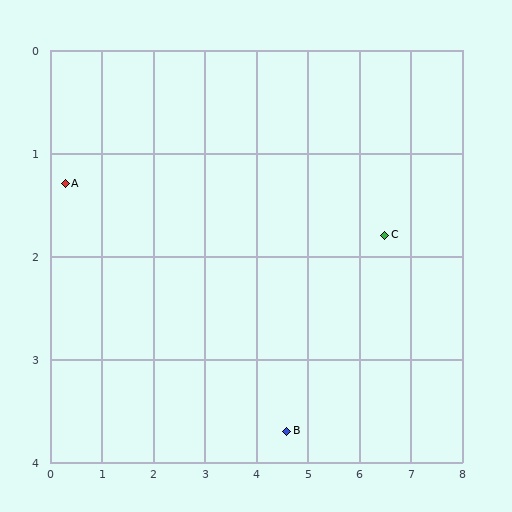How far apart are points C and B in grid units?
Points C and B are about 2.7 grid units apart.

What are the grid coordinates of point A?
Point A is at approximately (0.3, 1.3).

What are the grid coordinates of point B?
Point B is at approximately (4.6, 3.7).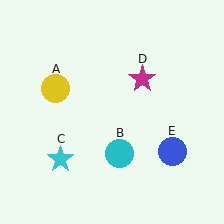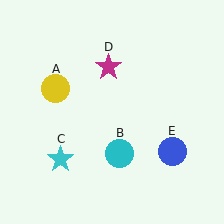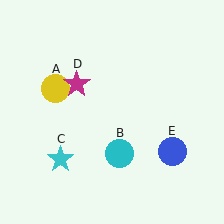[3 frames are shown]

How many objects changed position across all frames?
1 object changed position: magenta star (object D).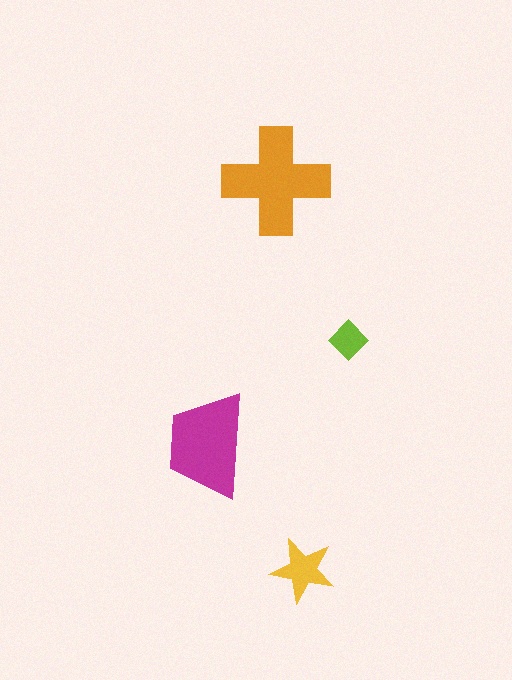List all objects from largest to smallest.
The orange cross, the magenta trapezoid, the yellow star, the lime diamond.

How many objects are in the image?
There are 4 objects in the image.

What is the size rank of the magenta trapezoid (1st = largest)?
2nd.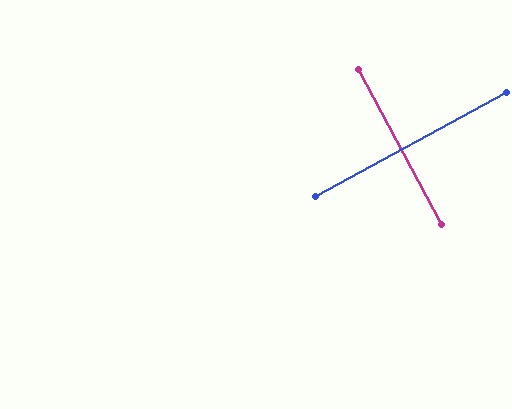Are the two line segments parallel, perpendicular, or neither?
Perpendicular — they meet at approximately 89°.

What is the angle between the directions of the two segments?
Approximately 89 degrees.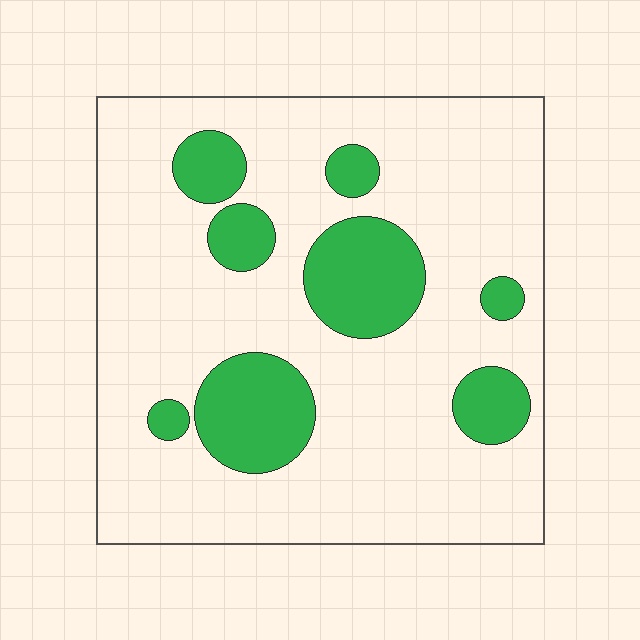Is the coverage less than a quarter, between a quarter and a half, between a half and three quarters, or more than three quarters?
Less than a quarter.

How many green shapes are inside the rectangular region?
8.